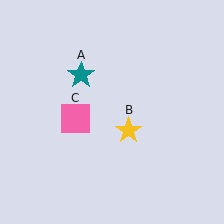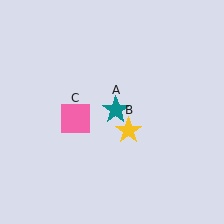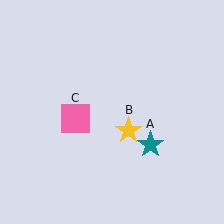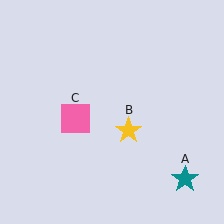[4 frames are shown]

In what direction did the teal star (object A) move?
The teal star (object A) moved down and to the right.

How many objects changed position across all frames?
1 object changed position: teal star (object A).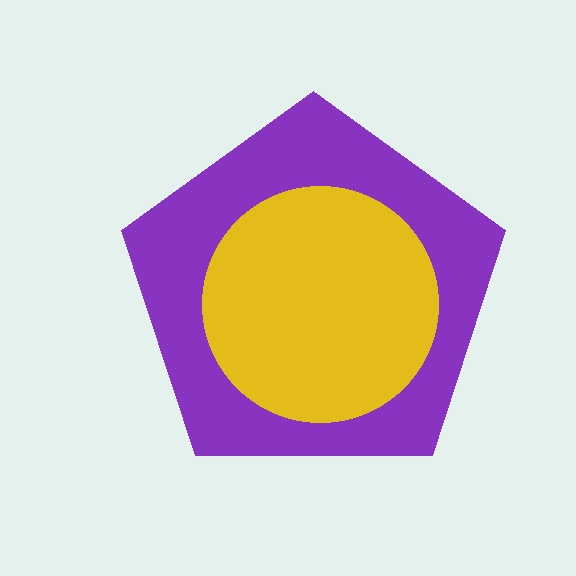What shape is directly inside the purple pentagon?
The yellow circle.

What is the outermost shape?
The purple pentagon.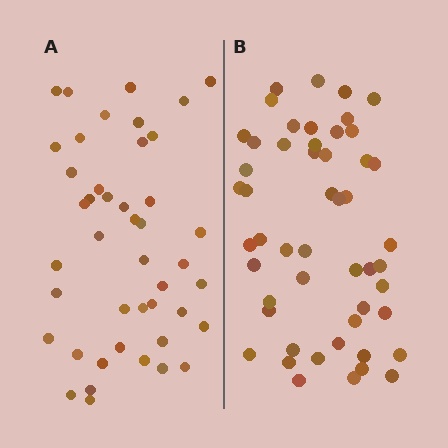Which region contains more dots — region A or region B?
Region B (the right region) has more dots.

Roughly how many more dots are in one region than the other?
Region B has roughly 8 or so more dots than region A.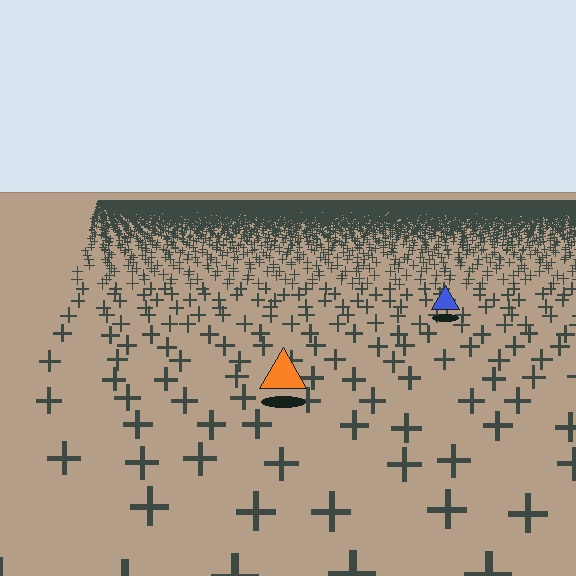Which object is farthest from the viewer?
The blue triangle is farthest from the viewer. It appears smaller and the ground texture around it is denser.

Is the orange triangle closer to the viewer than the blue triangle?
Yes. The orange triangle is closer — you can tell from the texture gradient: the ground texture is coarser near it.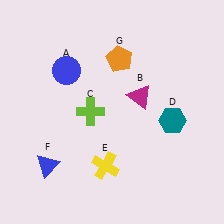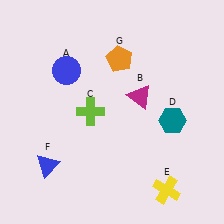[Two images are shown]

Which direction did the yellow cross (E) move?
The yellow cross (E) moved right.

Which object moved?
The yellow cross (E) moved right.